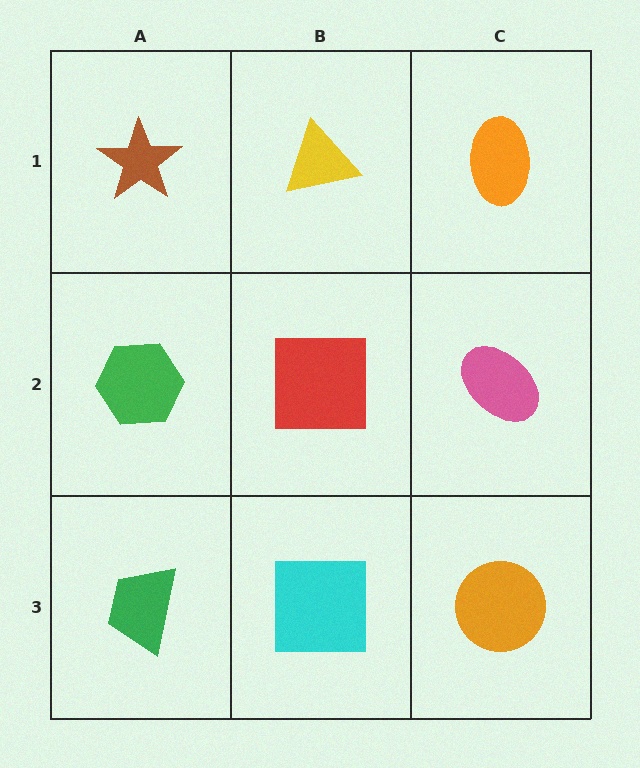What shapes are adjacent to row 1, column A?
A green hexagon (row 2, column A), a yellow triangle (row 1, column B).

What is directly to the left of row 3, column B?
A green trapezoid.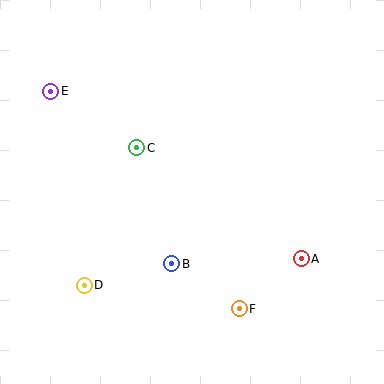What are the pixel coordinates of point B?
Point B is at (172, 264).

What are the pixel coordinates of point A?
Point A is at (301, 259).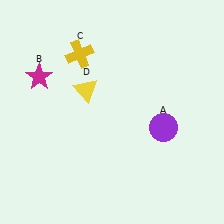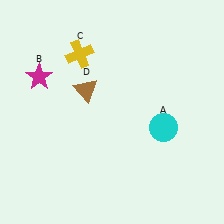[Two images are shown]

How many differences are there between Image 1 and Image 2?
There are 2 differences between the two images.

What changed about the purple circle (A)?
In Image 1, A is purple. In Image 2, it changed to cyan.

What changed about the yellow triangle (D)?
In Image 1, D is yellow. In Image 2, it changed to brown.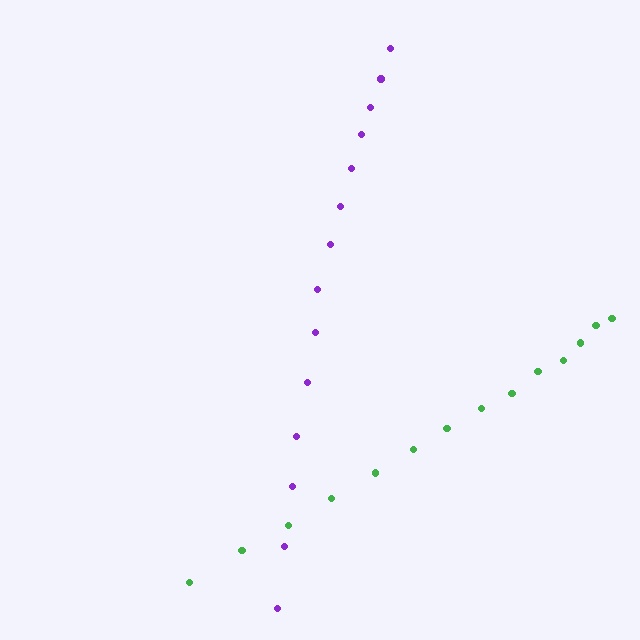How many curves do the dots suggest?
There are 2 distinct paths.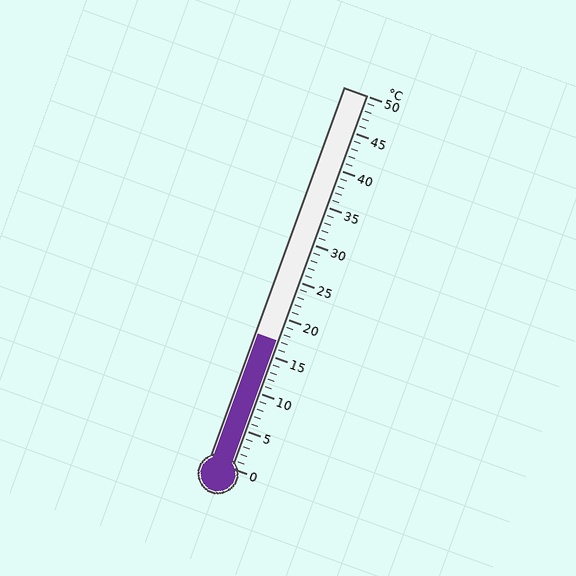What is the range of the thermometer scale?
The thermometer scale ranges from 0°C to 50°C.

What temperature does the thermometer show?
The thermometer shows approximately 17°C.